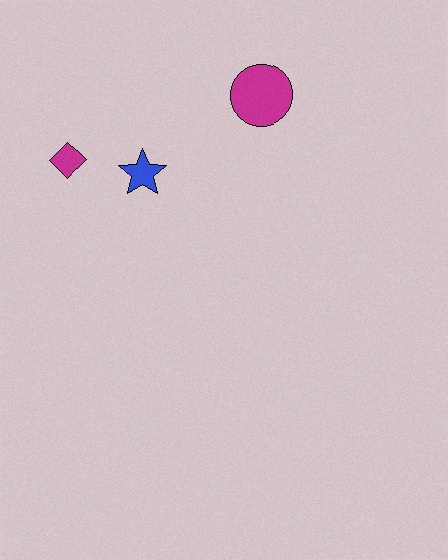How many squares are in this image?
There are no squares.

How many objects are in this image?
There are 3 objects.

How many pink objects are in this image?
There are no pink objects.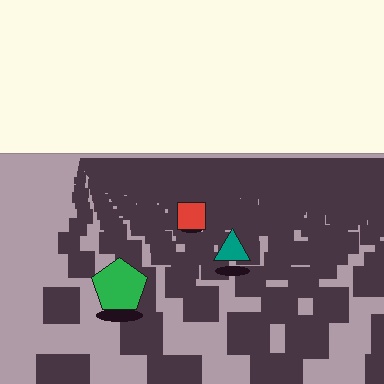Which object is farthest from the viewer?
The red square is farthest from the viewer. It appears smaller and the ground texture around it is denser.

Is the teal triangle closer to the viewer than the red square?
Yes. The teal triangle is closer — you can tell from the texture gradient: the ground texture is coarser near it.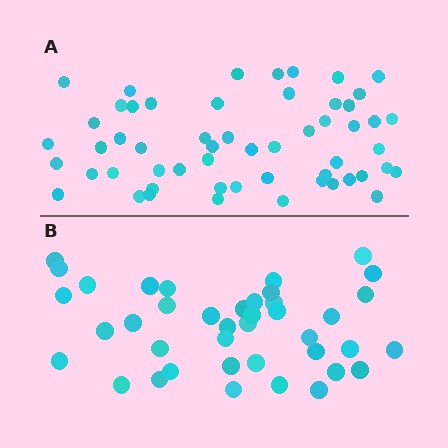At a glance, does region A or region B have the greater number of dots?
Region A (the top region) has more dots.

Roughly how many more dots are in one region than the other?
Region A has approximately 15 more dots than region B.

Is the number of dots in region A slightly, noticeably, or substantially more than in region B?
Region A has noticeably more, but not dramatically so. The ratio is roughly 1.4 to 1.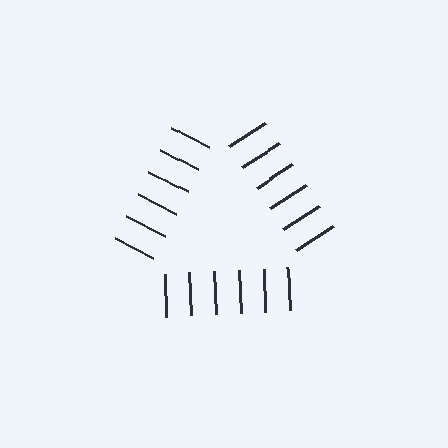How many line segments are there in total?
18 — 6 along each of the 3 edges.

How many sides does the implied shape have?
3 sides — the line-ends trace a triangle.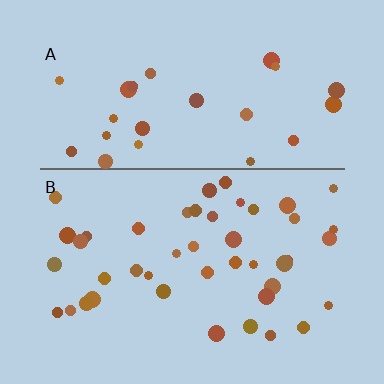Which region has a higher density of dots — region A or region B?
B (the bottom).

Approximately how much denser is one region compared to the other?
Approximately 1.6× — region B over region A.